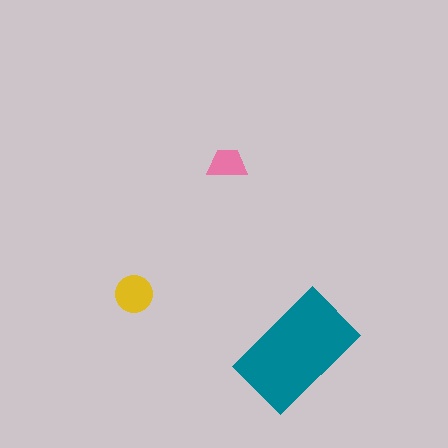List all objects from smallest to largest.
The pink trapezoid, the yellow circle, the teal rectangle.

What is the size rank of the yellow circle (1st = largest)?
2nd.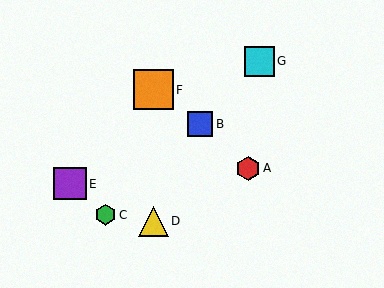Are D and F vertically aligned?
Yes, both are at x≈153.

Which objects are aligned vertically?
Objects D, F are aligned vertically.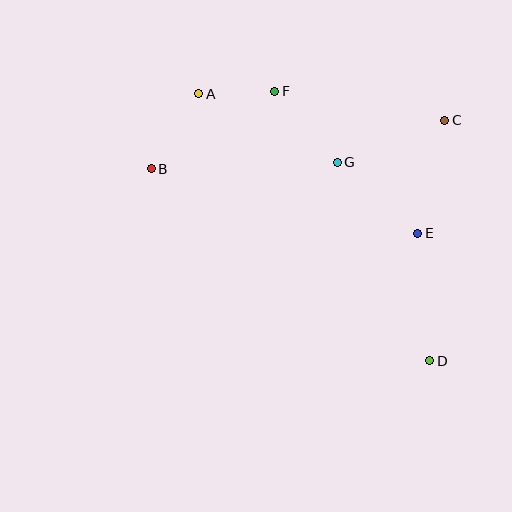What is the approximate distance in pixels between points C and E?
The distance between C and E is approximately 117 pixels.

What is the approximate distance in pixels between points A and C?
The distance between A and C is approximately 248 pixels.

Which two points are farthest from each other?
Points A and D are farthest from each other.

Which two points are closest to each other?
Points A and F are closest to each other.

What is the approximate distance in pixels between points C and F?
The distance between C and F is approximately 173 pixels.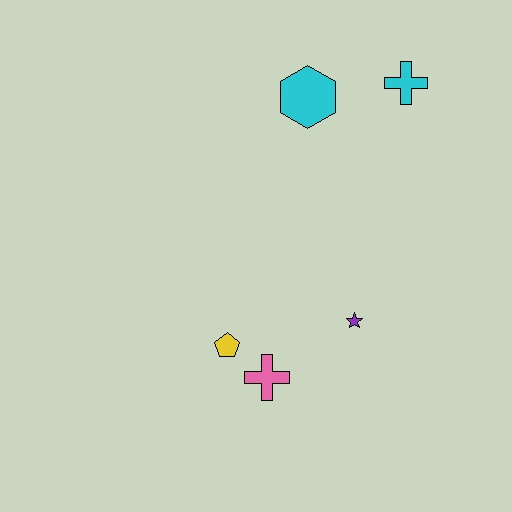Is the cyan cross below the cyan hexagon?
No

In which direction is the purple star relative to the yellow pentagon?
The purple star is to the right of the yellow pentagon.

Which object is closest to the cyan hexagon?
The cyan cross is closest to the cyan hexagon.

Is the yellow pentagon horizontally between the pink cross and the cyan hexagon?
No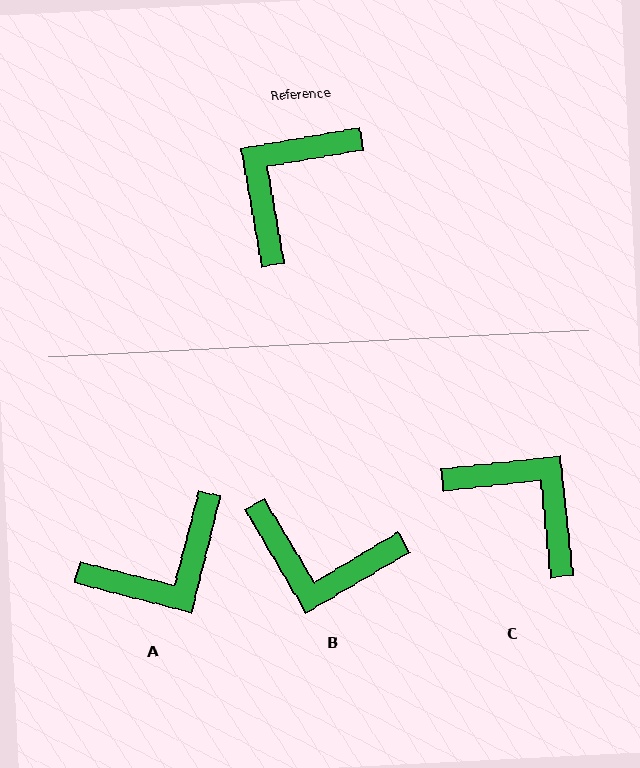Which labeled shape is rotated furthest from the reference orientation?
A, about 156 degrees away.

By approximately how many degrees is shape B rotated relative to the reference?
Approximately 110 degrees counter-clockwise.